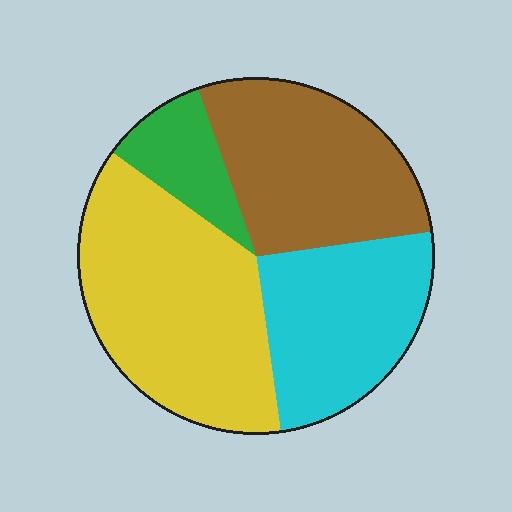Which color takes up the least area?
Green, at roughly 10%.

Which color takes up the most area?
Yellow, at roughly 35%.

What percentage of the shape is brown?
Brown covers about 30% of the shape.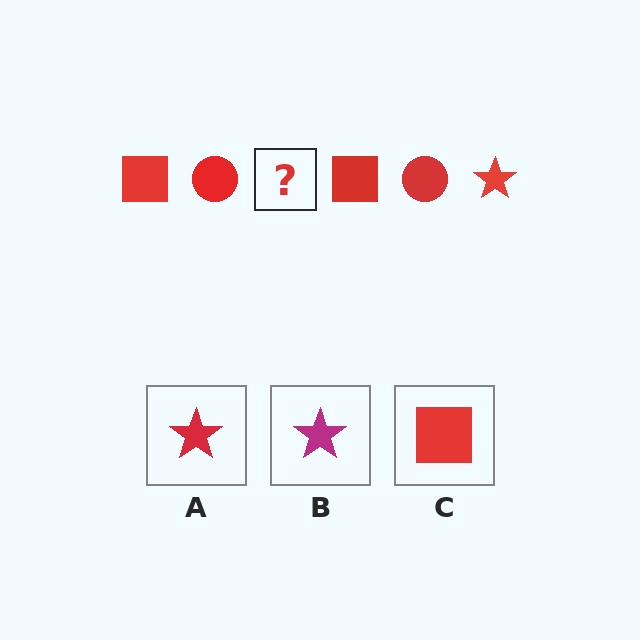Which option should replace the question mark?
Option A.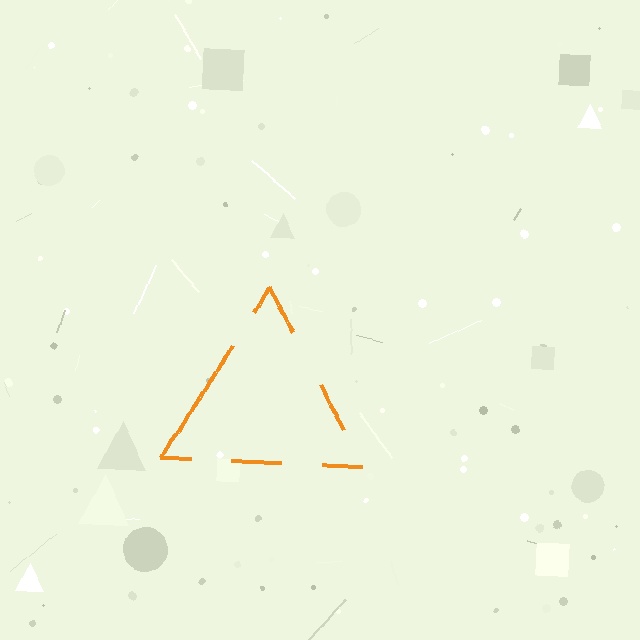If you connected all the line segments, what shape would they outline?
They would outline a triangle.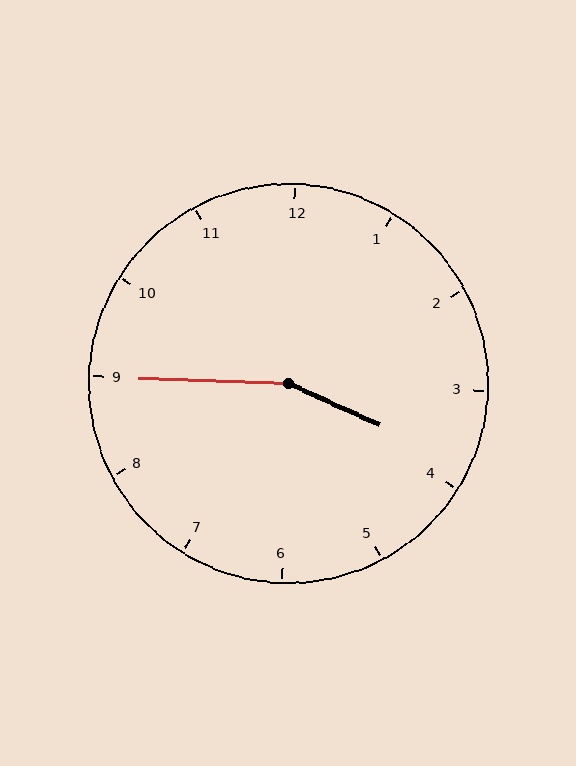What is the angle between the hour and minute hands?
Approximately 158 degrees.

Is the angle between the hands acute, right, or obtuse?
It is obtuse.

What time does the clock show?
3:45.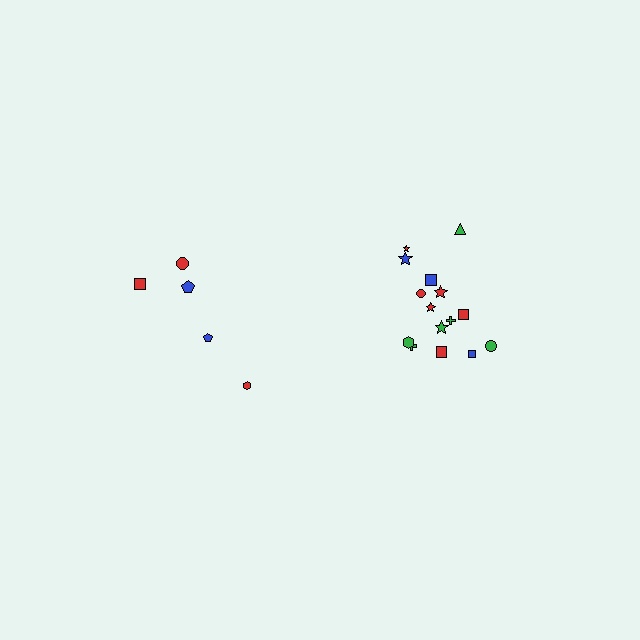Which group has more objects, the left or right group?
The right group.